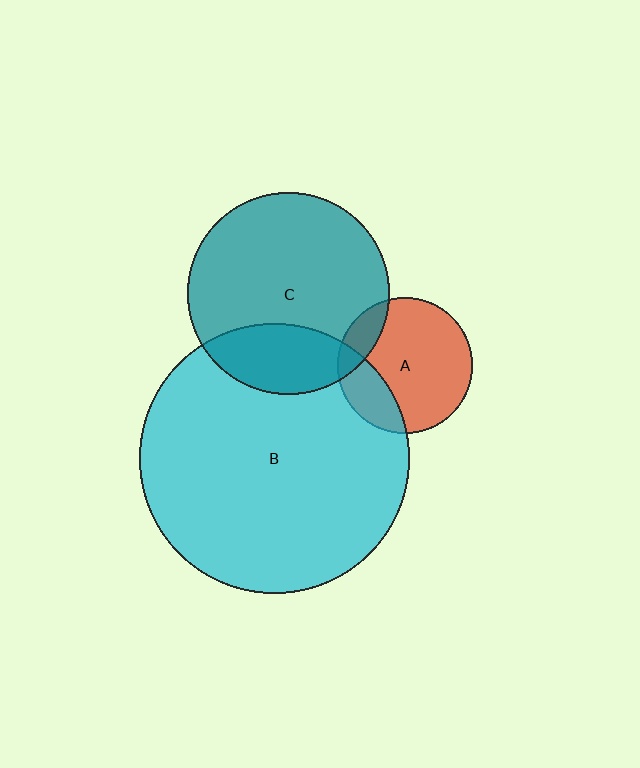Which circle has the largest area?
Circle B (cyan).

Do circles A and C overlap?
Yes.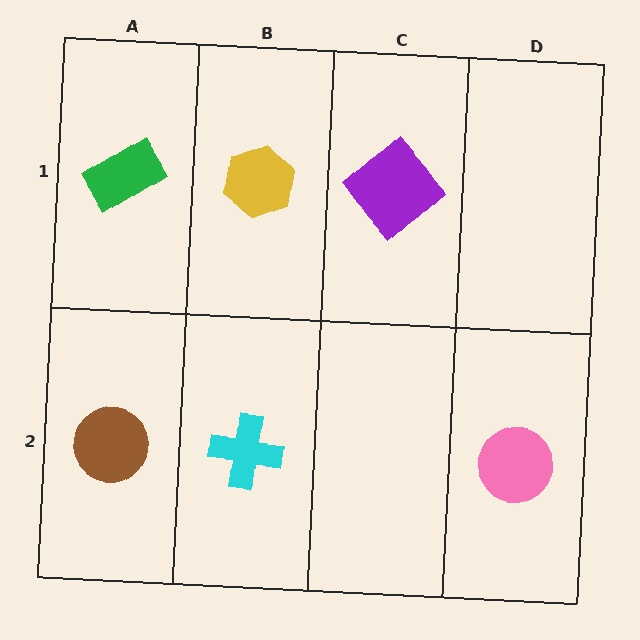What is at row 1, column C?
A purple diamond.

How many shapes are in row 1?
3 shapes.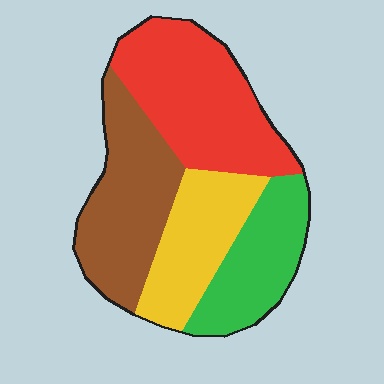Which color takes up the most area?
Red, at roughly 30%.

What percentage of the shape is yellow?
Yellow takes up between a sixth and a third of the shape.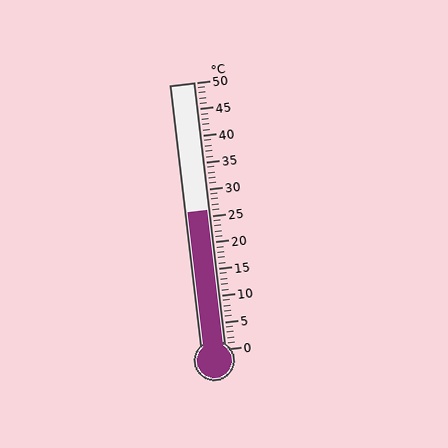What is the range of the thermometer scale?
The thermometer scale ranges from 0°C to 50°C.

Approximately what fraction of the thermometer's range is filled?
The thermometer is filled to approximately 50% of its range.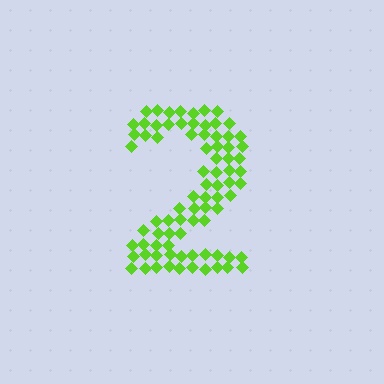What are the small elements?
The small elements are diamonds.